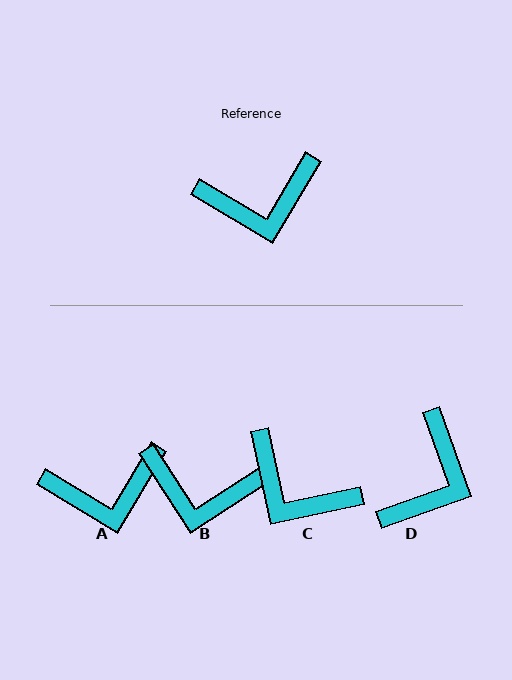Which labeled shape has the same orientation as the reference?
A.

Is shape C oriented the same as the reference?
No, it is off by about 47 degrees.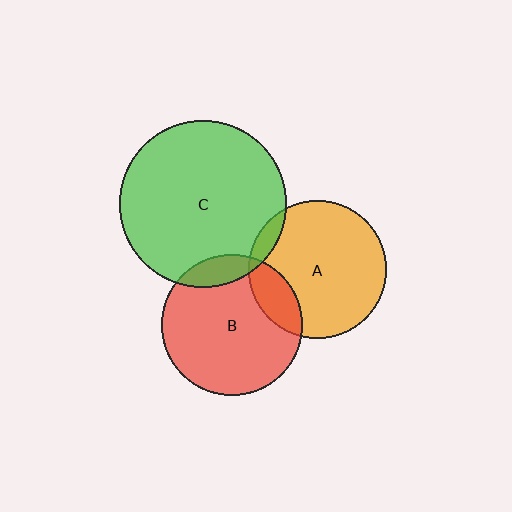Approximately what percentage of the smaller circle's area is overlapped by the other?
Approximately 15%.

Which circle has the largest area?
Circle C (green).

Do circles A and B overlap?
Yes.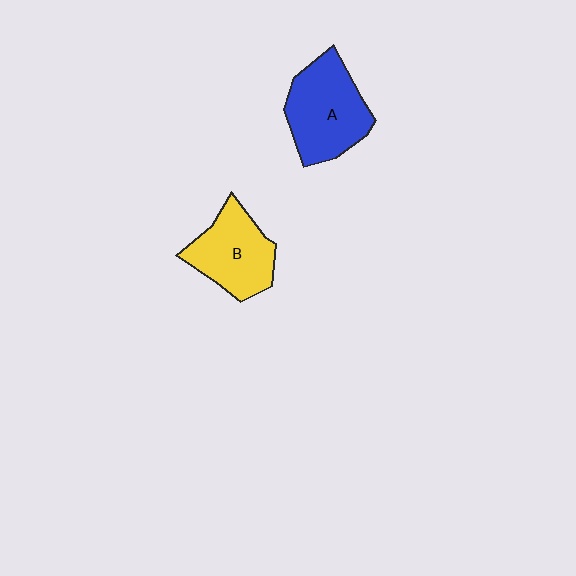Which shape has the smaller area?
Shape B (yellow).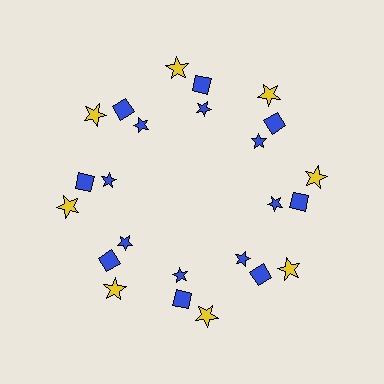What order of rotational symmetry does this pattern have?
This pattern has 8-fold rotational symmetry.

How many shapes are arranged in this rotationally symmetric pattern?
There are 24 shapes, arranged in 8 groups of 3.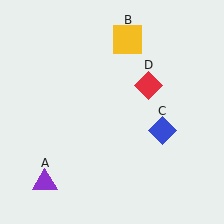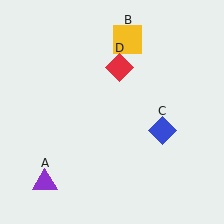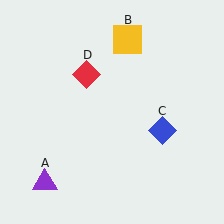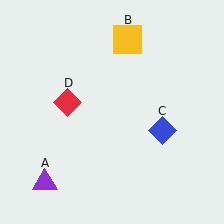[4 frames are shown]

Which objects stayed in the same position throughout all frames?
Purple triangle (object A) and yellow square (object B) and blue diamond (object C) remained stationary.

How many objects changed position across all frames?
1 object changed position: red diamond (object D).